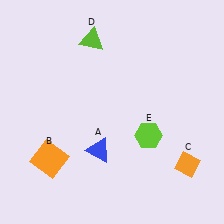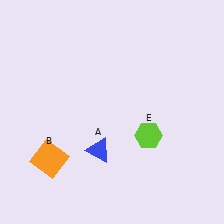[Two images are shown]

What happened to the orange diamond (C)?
The orange diamond (C) was removed in Image 2. It was in the bottom-right area of Image 1.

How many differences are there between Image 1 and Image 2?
There are 2 differences between the two images.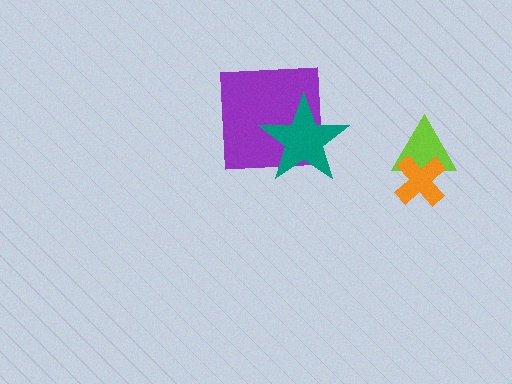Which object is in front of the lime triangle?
The orange cross is in front of the lime triangle.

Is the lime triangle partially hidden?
Yes, it is partially covered by another shape.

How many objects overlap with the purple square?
1 object overlaps with the purple square.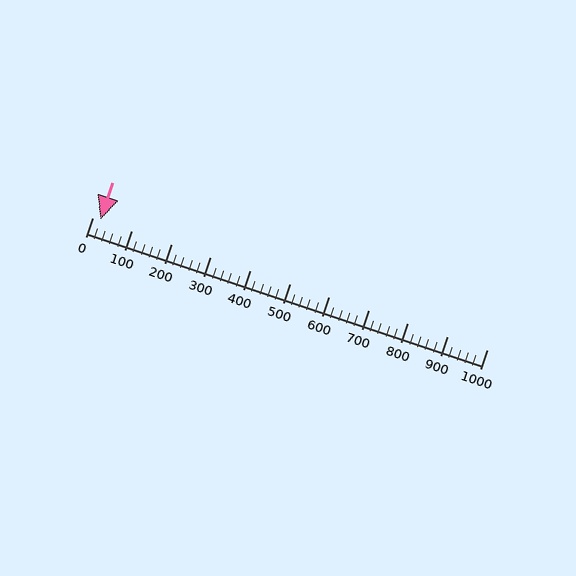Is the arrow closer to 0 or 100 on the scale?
The arrow is closer to 0.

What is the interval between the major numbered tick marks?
The major tick marks are spaced 100 units apart.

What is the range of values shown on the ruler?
The ruler shows values from 0 to 1000.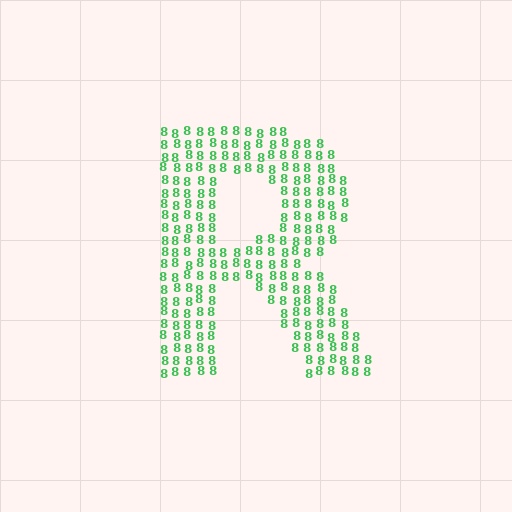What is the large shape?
The large shape is the letter R.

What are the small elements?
The small elements are digit 8's.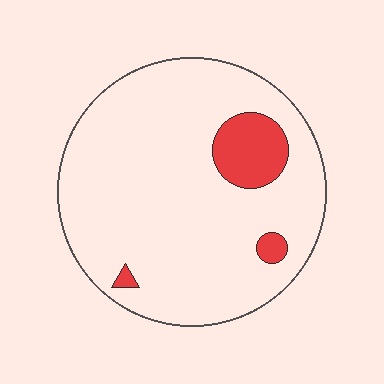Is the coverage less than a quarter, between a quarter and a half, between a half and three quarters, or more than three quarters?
Less than a quarter.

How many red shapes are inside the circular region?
3.